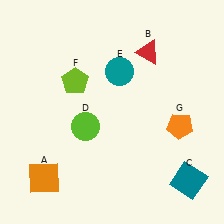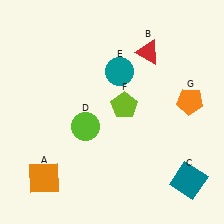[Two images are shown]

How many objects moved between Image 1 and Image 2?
2 objects moved between the two images.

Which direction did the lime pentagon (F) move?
The lime pentagon (F) moved right.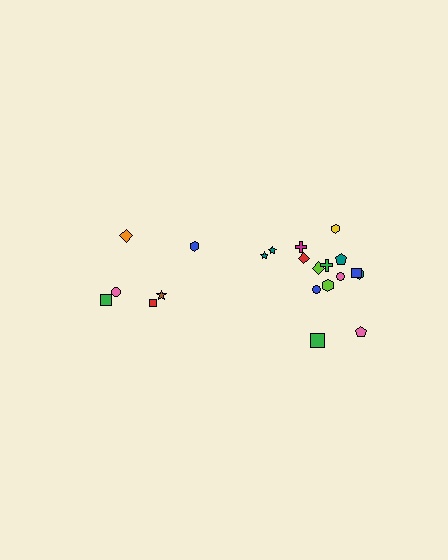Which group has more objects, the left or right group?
The right group.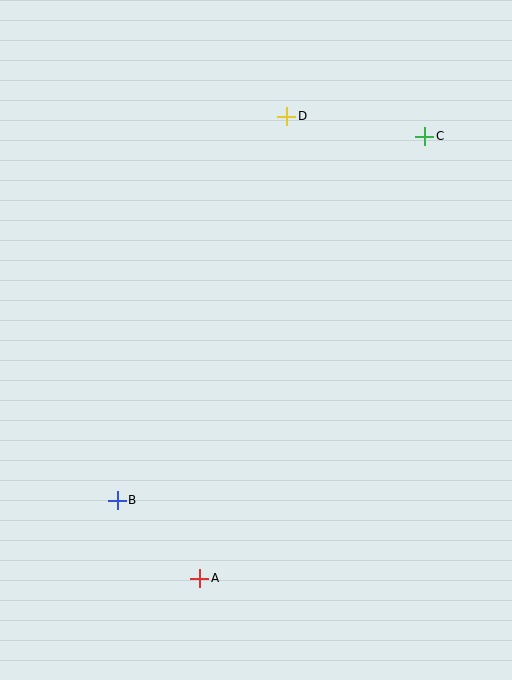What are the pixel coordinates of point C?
Point C is at (425, 136).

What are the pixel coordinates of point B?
Point B is at (117, 500).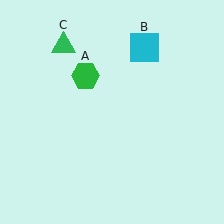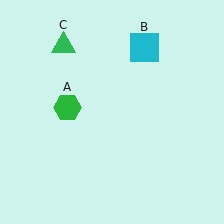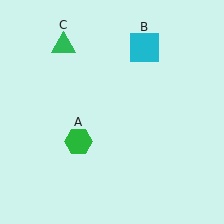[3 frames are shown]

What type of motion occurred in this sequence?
The green hexagon (object A) rotated counterclockwise around the center of the scene.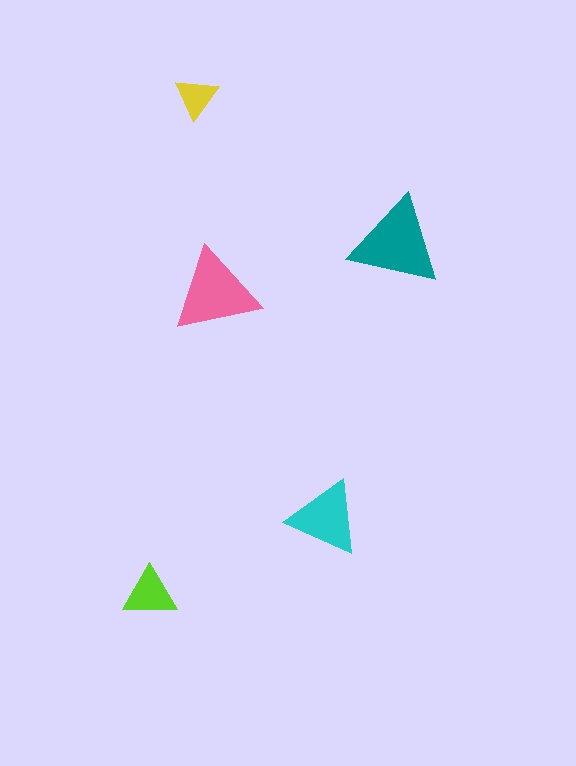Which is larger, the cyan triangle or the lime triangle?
The cyan one.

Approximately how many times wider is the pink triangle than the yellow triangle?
About 2 times wider.